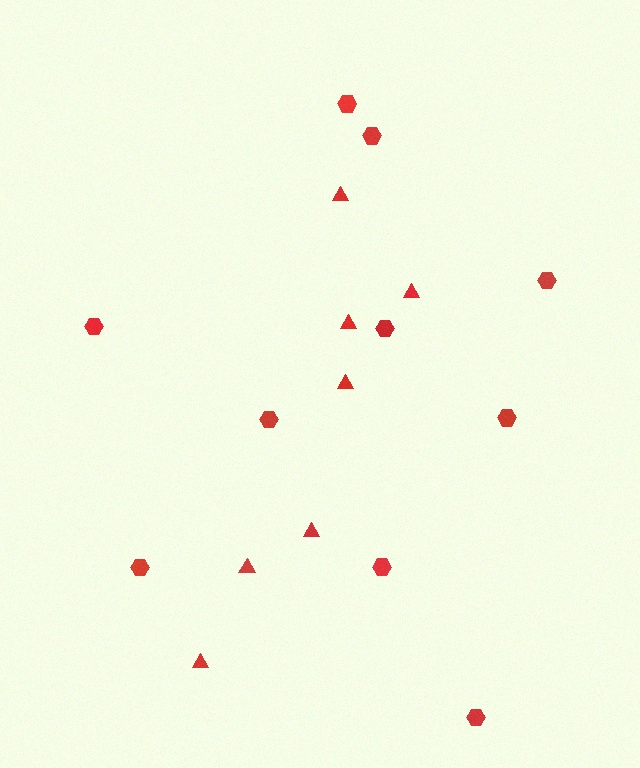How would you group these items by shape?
There are 2 groups: one group of triangles (7) and one group of hexagons (10).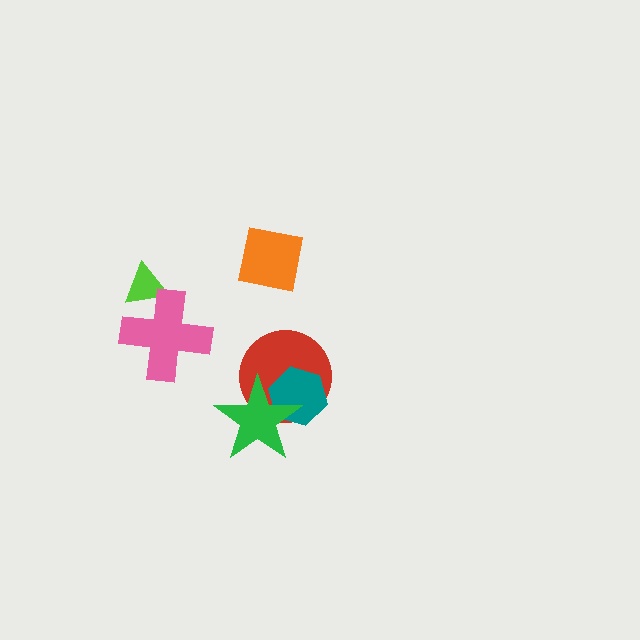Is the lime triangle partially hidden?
Yes, it is partially covered by another shape.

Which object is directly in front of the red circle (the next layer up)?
The teal hexagon is directly in front of the red circle.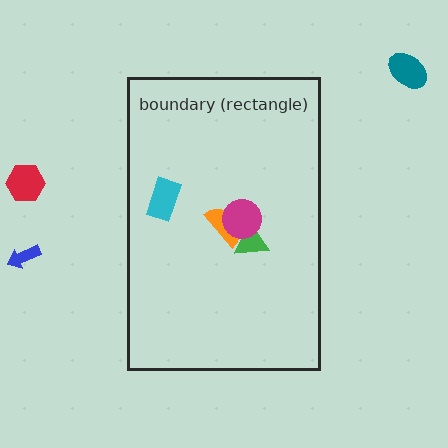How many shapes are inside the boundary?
4 inside, 3 outside.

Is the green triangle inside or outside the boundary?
Inside.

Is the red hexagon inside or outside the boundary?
Outside.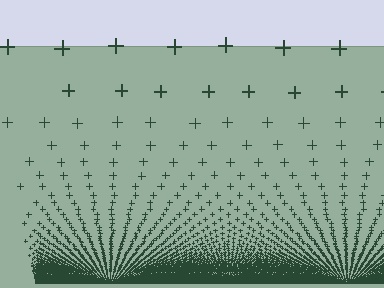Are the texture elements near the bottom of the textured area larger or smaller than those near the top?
Smaller. The gradient is inverted — elements near the bottom are smaller and denser.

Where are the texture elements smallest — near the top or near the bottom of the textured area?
Near the bottom.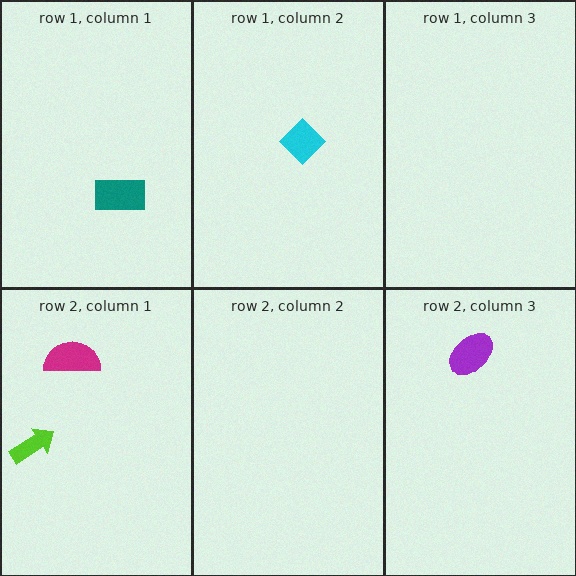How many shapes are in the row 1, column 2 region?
1.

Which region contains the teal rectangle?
The row 1, column 1 region.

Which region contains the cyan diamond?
The row 1, column 2 region.